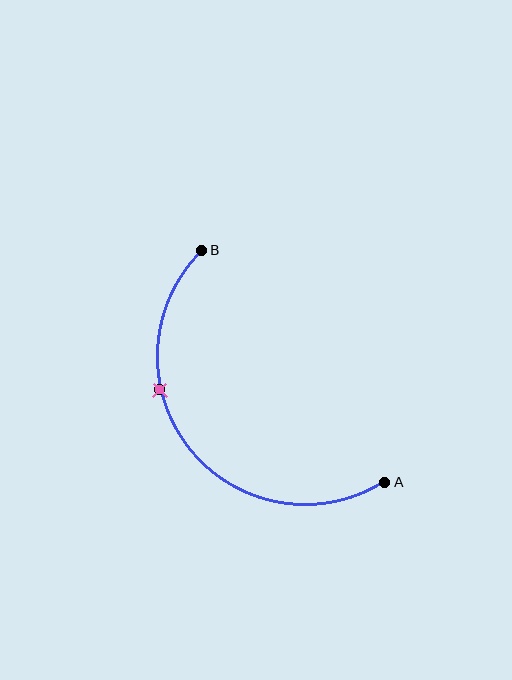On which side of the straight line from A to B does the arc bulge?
The arc bulges below and to the left of the straight line connecting A and B.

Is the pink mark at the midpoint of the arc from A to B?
No. The pink mark lies on the arc but is closer to endpoint B. The arc midpoint would be at the point on the curve equidistant along the arc from both A and B.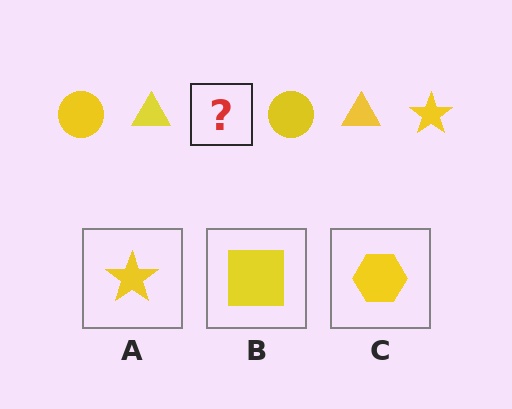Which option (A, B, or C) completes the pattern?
A.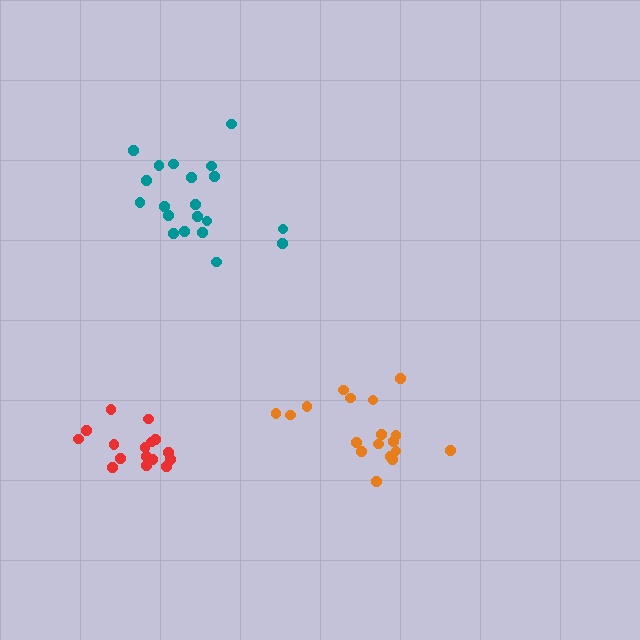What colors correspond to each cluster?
The clusters are colored: orange, red, teal.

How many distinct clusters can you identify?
There are 3 distinct clusters.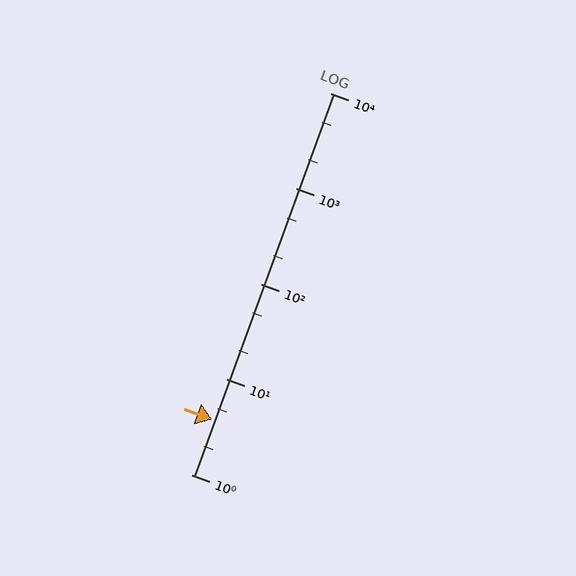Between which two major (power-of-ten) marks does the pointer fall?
The pointer is between 1 and 10.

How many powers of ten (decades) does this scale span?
The scale spans 4 decades, from 1 to 10000.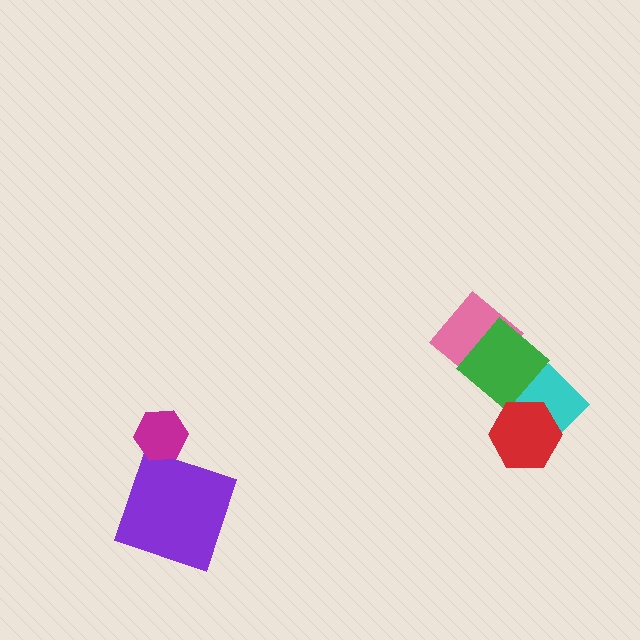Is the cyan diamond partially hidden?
Yes, it is partially covered by another shape.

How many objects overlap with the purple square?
0 objects overlap with the purple square.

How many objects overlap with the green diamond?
2 objects overlap with the green diamond.